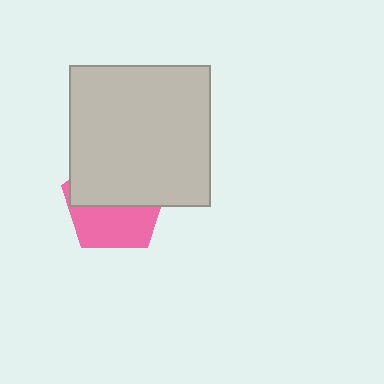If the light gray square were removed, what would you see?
You would see the complete pink pentagon.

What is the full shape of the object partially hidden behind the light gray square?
The partially hidden object is a pink pentagon.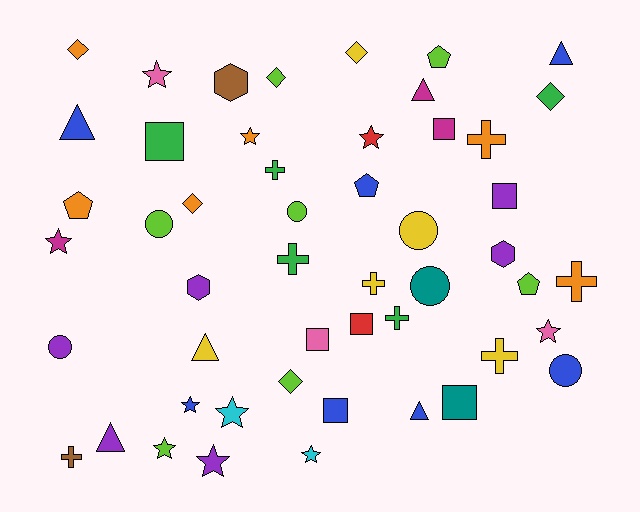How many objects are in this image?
There are 50 objects.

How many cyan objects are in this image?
There are 2 cyan objects.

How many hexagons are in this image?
There are 3 hexagons.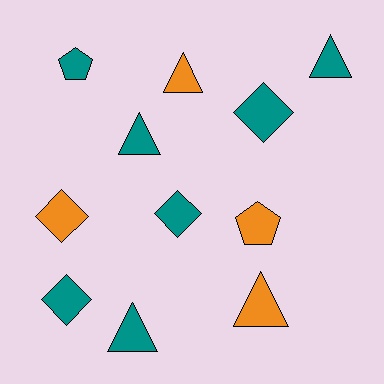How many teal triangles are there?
There are 3 teal triangles.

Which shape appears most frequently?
Triangle, with 5 objects.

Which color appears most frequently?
Teal, with 7 objects.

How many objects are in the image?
There are 11 objects.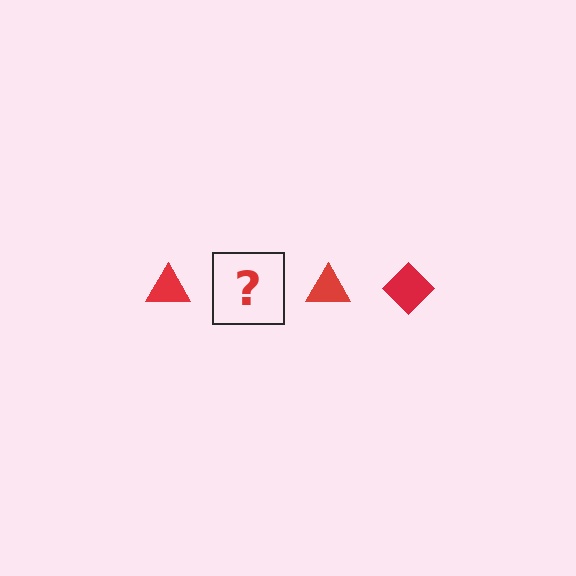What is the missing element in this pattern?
The missing element is a red diamond.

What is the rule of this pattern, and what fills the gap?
The rule is that the pattern cycles through triangle, diamond shapes in red. The gap should be filled with a red diamond.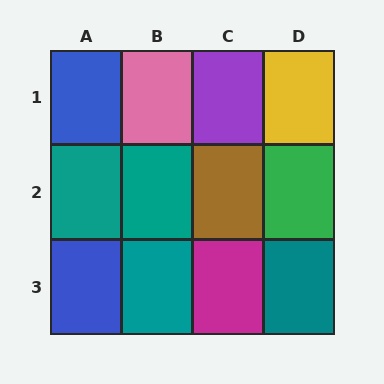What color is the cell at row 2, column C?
Brown.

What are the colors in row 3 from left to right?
Blue, teal, magenta, teal.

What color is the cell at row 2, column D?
Green.